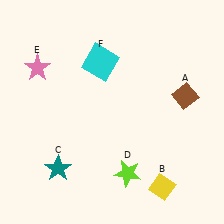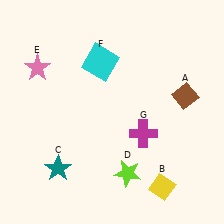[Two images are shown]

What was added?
A magenta cross (G) was added in Image 2.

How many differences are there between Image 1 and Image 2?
There is 1 difference between the two images.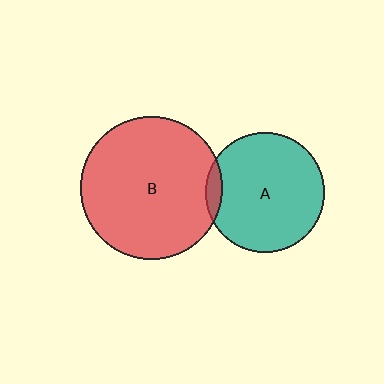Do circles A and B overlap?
Yes.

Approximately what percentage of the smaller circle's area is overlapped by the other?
Approximately 5%.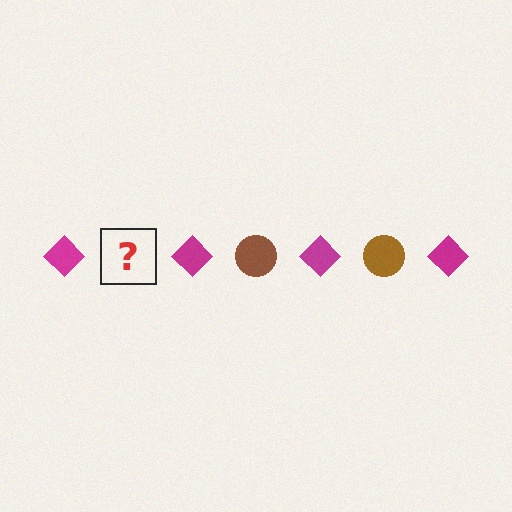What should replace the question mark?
The question mark should be replaced with a brown circle.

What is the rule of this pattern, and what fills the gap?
The rule is that the pattern alternates between magenta diamond and brown circle. The gap should be filled with a brown circle.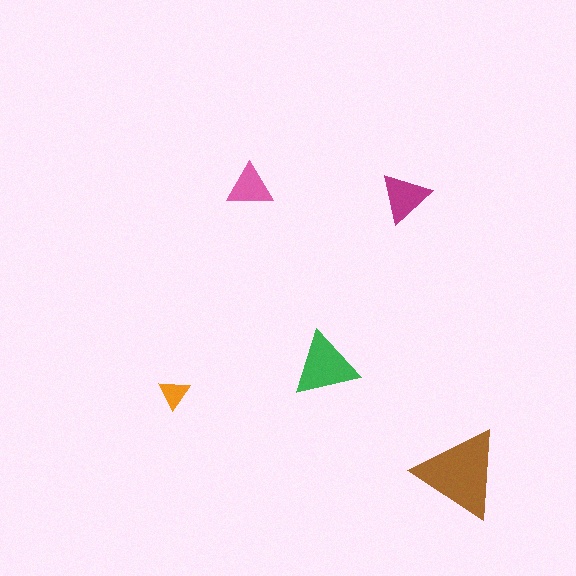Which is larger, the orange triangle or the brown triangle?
The brown one.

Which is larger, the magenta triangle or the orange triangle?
The magenta one.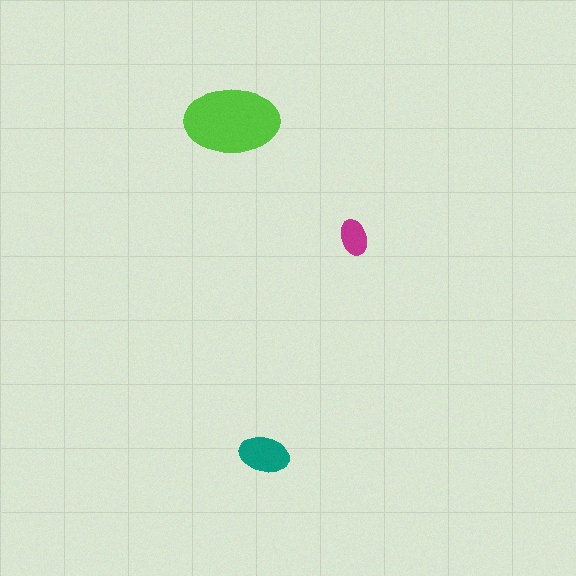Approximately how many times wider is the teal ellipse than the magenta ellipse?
About 1.5 times wider.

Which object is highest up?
The lime ellipse is topmost.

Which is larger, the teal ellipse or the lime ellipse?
The lime one.